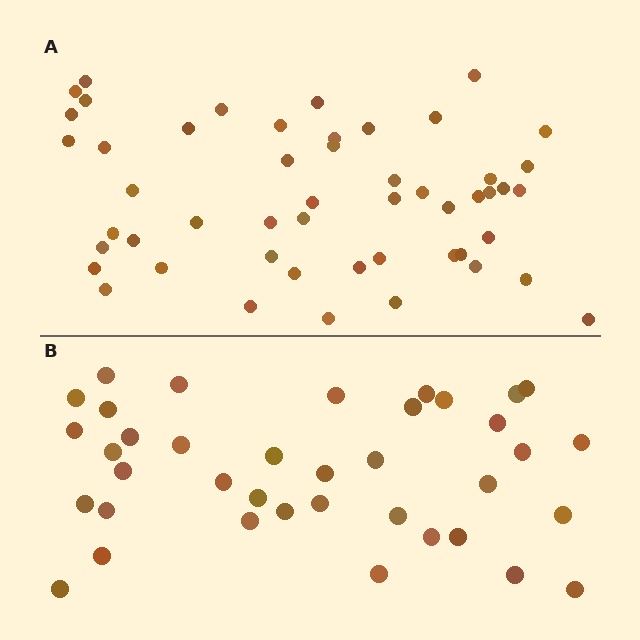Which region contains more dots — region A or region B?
Region A (the top region) has more dots.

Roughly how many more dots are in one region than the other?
Region A has approximately 15 more dots than region B.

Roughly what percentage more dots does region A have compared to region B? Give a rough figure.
About 35% more.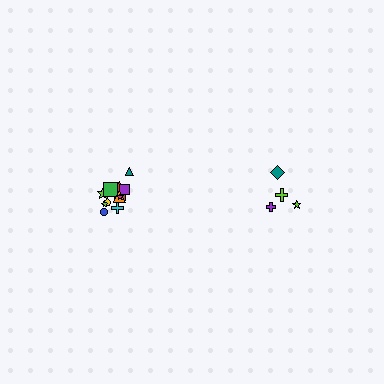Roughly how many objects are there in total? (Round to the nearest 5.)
Roughly 15 objects in total.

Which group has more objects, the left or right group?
The left group.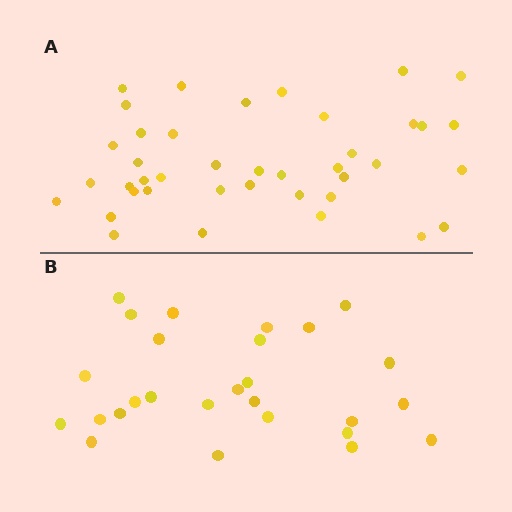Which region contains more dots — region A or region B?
Region A (the top region) has more dots.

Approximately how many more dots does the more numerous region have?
Region A has approximately 15 more dots than region B.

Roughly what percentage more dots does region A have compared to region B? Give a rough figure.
About 50% more.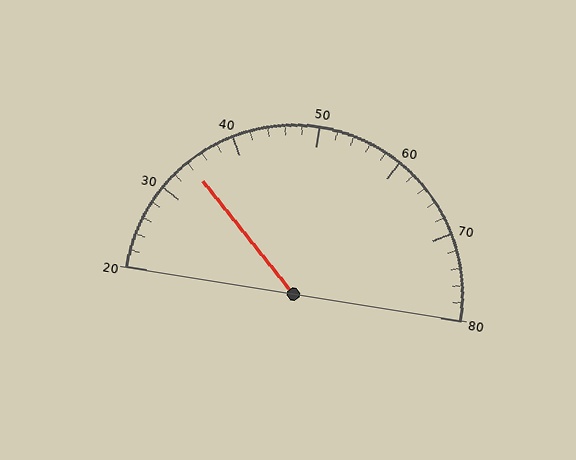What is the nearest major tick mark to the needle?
The nearest major tick mark is 30.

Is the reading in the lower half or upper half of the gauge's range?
The reading is in the lower half of the range (20 to 80).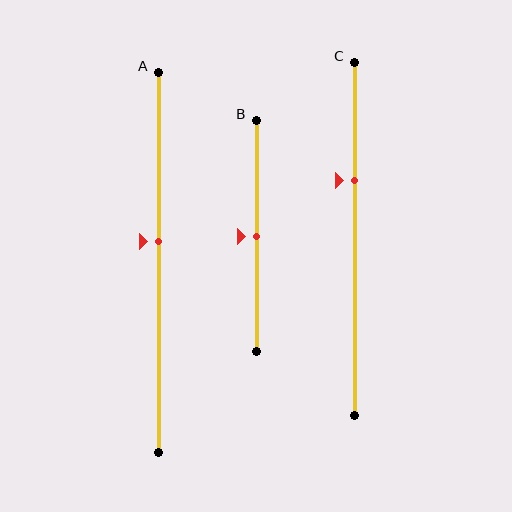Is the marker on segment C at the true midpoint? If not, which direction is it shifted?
No, the marker on segment C is shifted upward by about 17% of the segment length.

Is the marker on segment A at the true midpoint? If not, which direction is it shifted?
No, the marker on segment A is shifted upward by about 6% of the segment length.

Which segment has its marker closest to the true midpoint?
Segment B has its marker closest to the true midpoint.